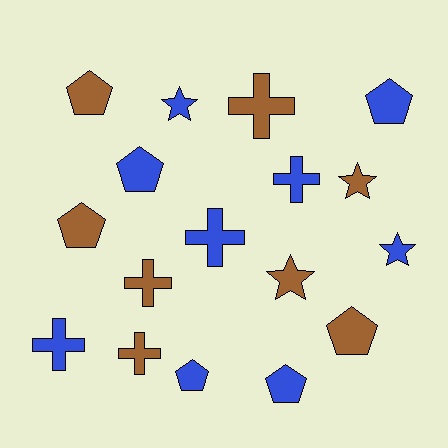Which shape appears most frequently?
Pentagon, with 7 objects.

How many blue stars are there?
There are 2 blue stars.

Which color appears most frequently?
Blue, with 9 objects.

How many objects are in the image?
There are 17 objects.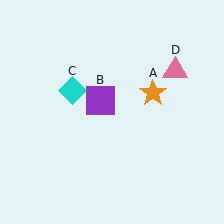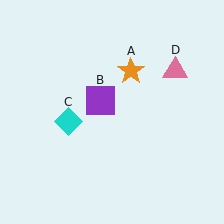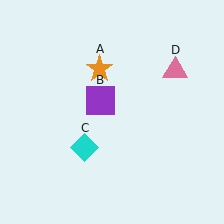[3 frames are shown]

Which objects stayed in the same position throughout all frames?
Purple square (object B) and pink triangle (object D) remained stationary.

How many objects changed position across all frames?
2 objects changed position: orange star (object A), cyan diamond (object C).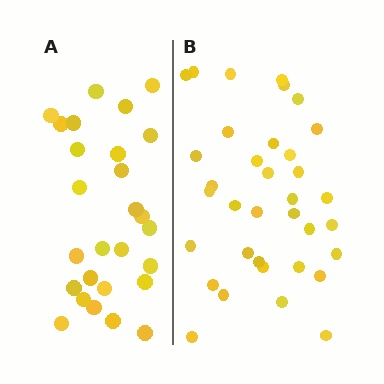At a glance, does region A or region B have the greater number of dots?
Region B (the right region) has more dots.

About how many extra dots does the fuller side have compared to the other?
Region B has roughly 8 or so more dots than region A.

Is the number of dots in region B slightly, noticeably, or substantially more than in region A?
Region B has noticeably more, but not dramatically so. The ratio is roughly 1.3 to 1.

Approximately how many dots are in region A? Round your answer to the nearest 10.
About 30 dots. (The exact count is 27, which rounds to 30.)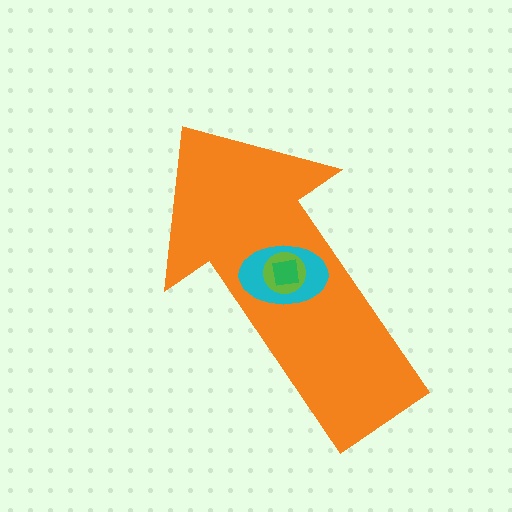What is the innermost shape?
The green square.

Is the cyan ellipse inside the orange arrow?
Yes.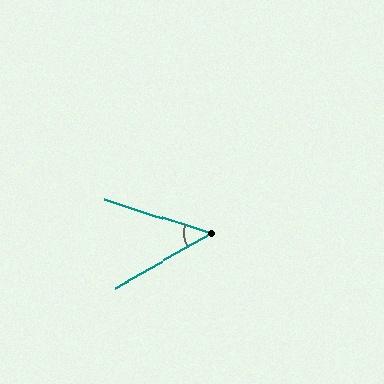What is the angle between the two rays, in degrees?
Approximately 47 degrees.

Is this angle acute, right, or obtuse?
It is acute.